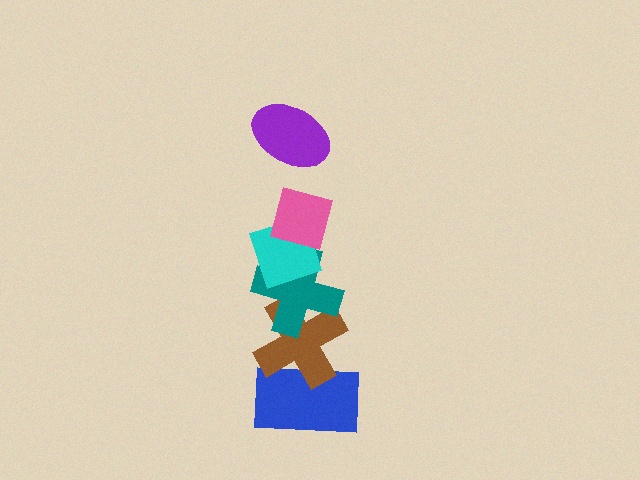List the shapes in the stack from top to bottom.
From top to bottom: the purple ellipse, the pink diamond, the cyan diamond, the teal cross, the brown cross, the blue rectangle.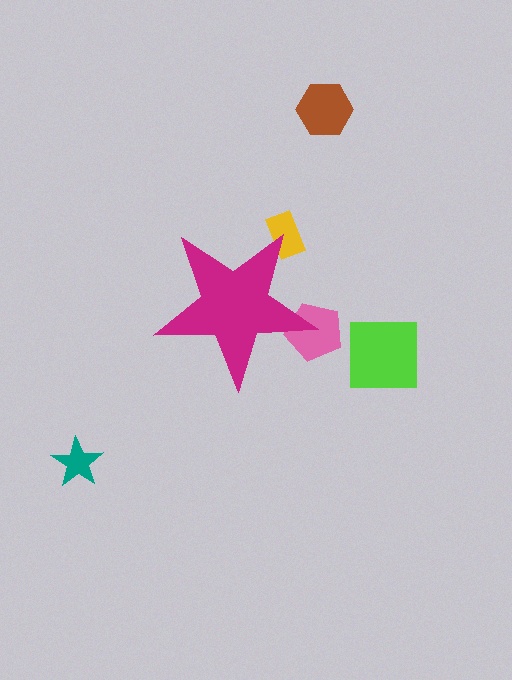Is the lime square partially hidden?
No, the lime square is fully visible.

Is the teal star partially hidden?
No, the teal star is fully visible.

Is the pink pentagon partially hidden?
Yes, the pink pentagon is partially hidden behind the magenta star.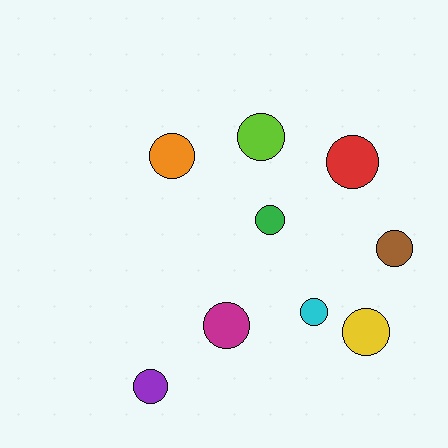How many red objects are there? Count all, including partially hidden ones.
There is 1 red object.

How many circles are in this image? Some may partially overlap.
There are 9 circles.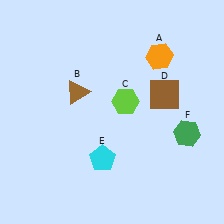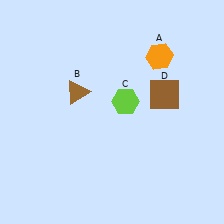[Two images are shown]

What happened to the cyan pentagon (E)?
The cyan pentagon (E) was removed in Image 2. It was in the bottom-left area of Image 1.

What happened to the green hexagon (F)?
The green hexagon (F) was removed in Image 2. It was in the bottom-right area of Image 1.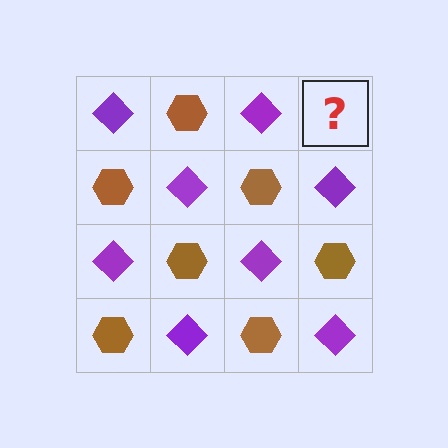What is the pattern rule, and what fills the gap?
The rule is that it alternates purple diamond and brown hexagon in a checkerboard pattern. The gap should be filled with a brown hexagon.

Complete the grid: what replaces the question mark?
The question mark should be replaced with a brown hexagon.